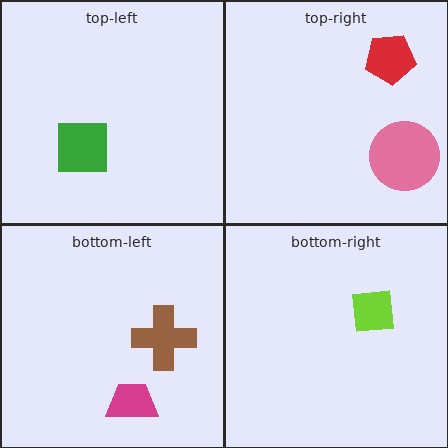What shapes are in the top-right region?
The pink circle, the red pentagon.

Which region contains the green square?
The top-left region.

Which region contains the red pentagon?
The top-right region.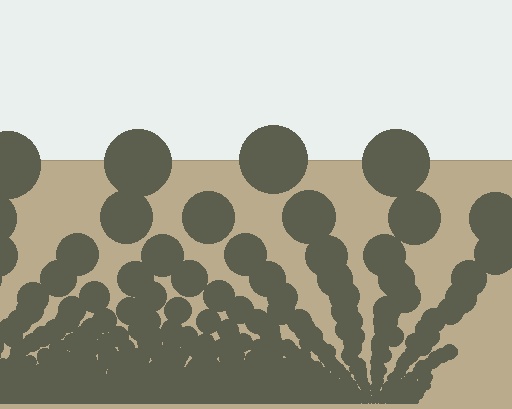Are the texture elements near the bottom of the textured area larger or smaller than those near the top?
Smaller. The gradient is inverted — elements near the bottom are smaller and denser.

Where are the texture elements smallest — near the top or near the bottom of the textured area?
Near the bottom.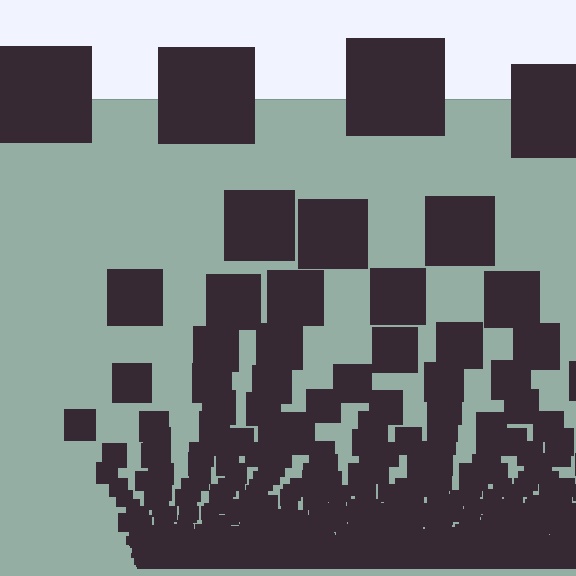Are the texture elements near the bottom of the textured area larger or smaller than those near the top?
Smaller. The gradient is inverted — elements near the bottom are smaller and denser.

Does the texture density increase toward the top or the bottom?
Density increases toward the bottom.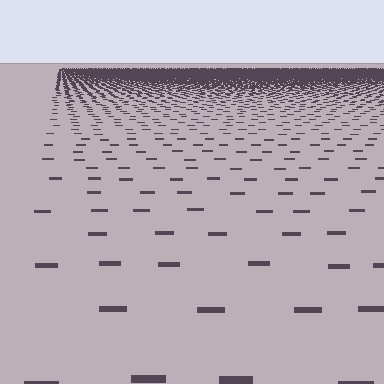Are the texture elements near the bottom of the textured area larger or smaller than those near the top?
Larger. Near the bottom, elements are closer to the viewer and appear at a bigger on-screen size.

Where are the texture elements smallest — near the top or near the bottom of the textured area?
Near the top.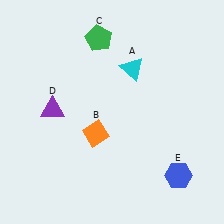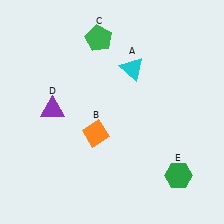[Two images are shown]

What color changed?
The hexagon (E) changed from blue in Image 1 to green in Image 2.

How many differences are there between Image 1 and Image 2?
There is 1 difference between the two images.